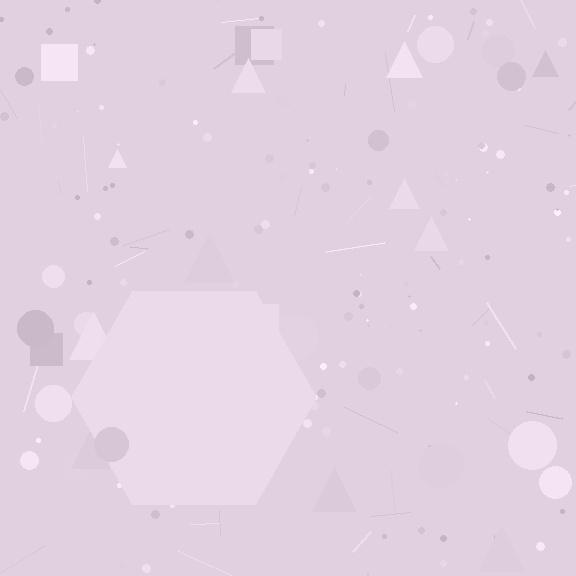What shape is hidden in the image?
A hexagon is hidden in the image.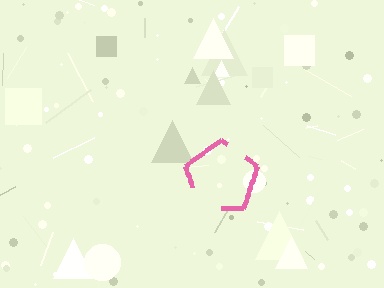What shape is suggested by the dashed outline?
The dashed outline suggests a pentagon.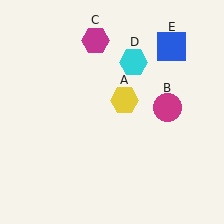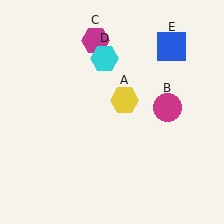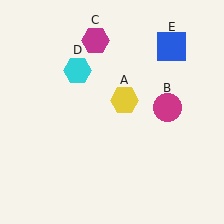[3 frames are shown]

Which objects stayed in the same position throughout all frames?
Yellow hexagon (object A) and magenta circle (object B) and magenta hexagon (object C) and blue square (object E) remained stationary.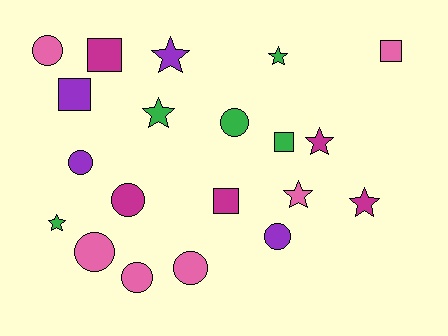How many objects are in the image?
There are 20 objects.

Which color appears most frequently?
Pink, with 6 objects.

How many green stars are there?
There are 3 green stars.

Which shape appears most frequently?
Circle, with 8 objects.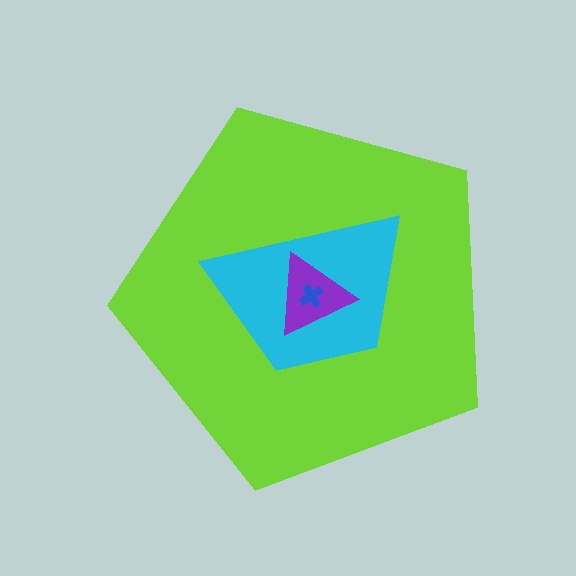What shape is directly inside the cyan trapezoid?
The purple triangle.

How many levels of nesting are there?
4.